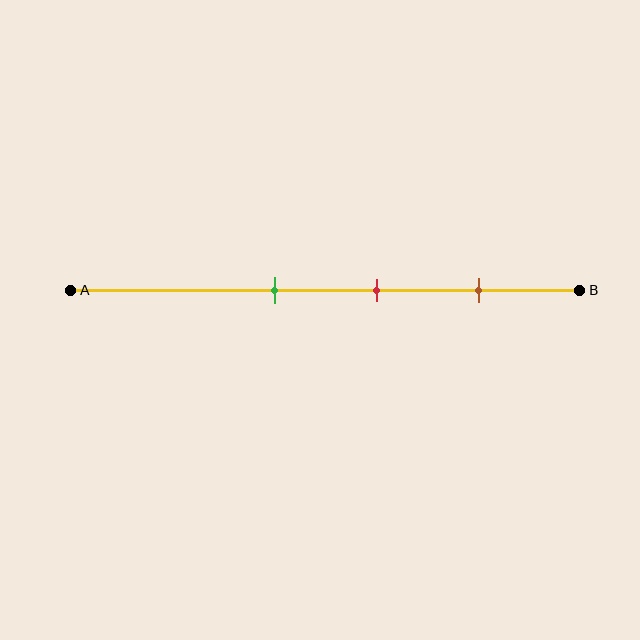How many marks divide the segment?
There are 3 marks dividing the segment.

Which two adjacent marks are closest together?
The green and red marks are the closest adjacent pair.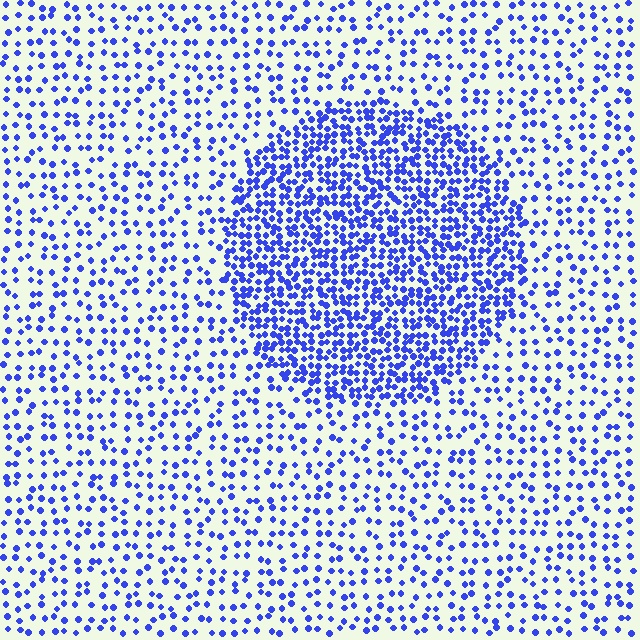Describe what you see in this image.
The image contains small blue elements arranged at two different densities. A circle-shaped region is visible where the elements are more densely packed than the surrounding area.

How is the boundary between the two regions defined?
The boundary is defined by a change in element density (approximately 2.4x ratio). All elements are the same color, size, and shape.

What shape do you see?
I see a circle.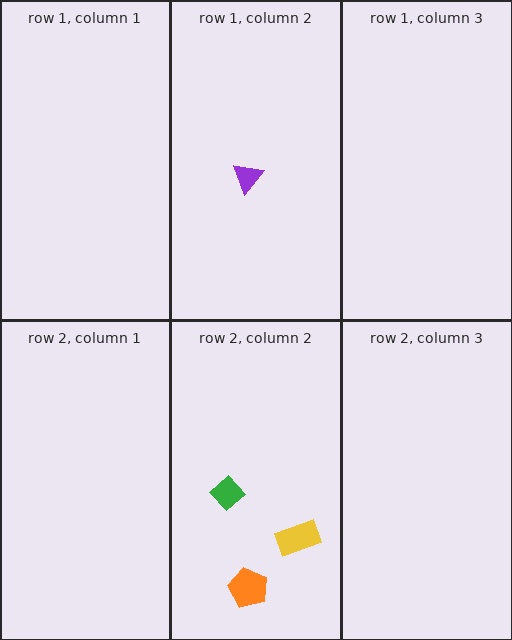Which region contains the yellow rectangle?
The row 2, column 2 region.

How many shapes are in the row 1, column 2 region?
1.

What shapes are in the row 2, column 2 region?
The green diamond, the yellow rectangle, the orange pentagon.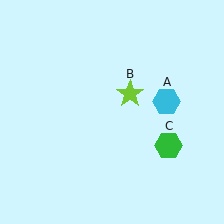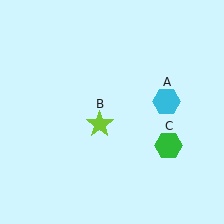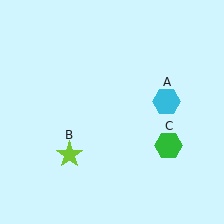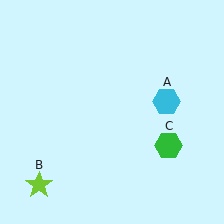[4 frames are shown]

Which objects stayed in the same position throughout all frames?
Cyan hexagon (object A) and green hexagon (object C) remained stationary.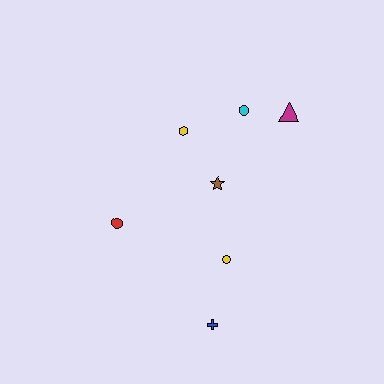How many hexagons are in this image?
There is 1 hexagon.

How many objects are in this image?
There are 7 objects.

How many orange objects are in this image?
There are no orange objects.